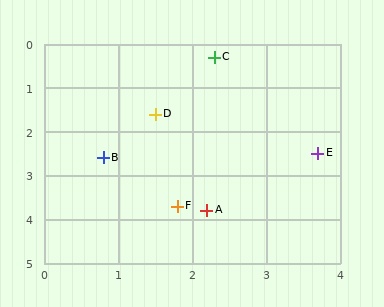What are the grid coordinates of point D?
Point D is at approximately (1.5, 1.6).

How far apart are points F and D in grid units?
Points F and D are about 2.1 grid units apart.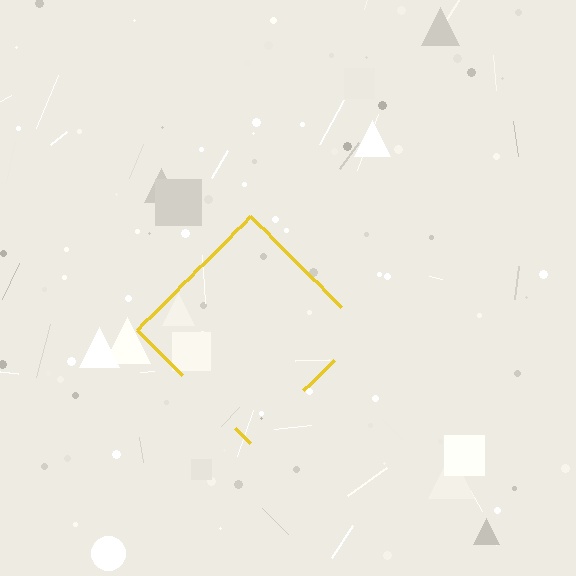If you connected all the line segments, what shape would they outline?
They would outline a diamond.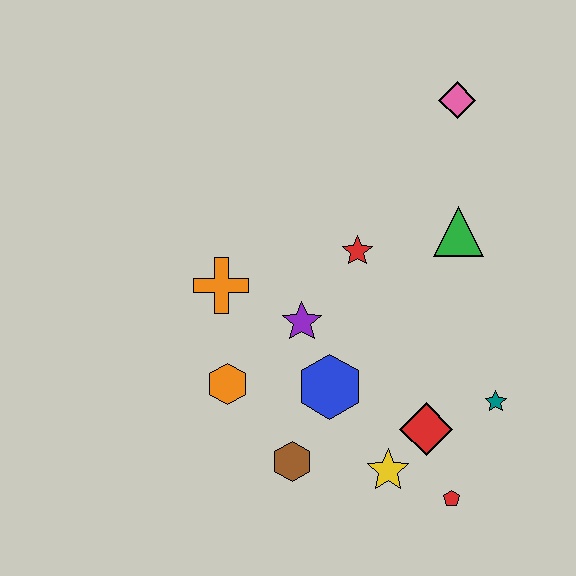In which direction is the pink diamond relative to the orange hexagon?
The pink diamond is above the orange hexagon.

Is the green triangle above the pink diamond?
No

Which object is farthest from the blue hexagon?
The pink diamond is farthest from the blue hexagon.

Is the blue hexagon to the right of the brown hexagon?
Yes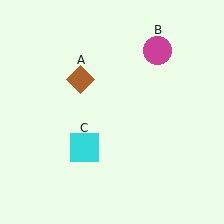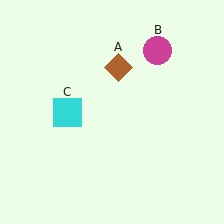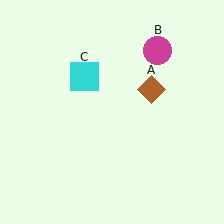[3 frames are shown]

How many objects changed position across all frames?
2 objects changed position: brown diamond (object A), cyan square (object C).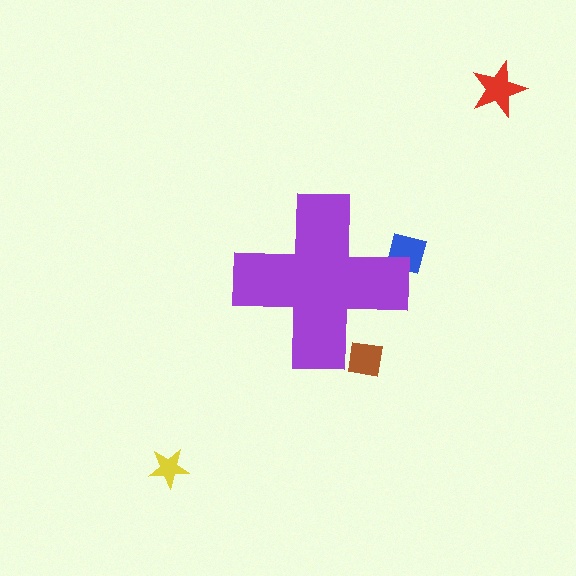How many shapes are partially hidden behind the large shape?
2 shapes are partially hidden.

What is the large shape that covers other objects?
A purple cross.